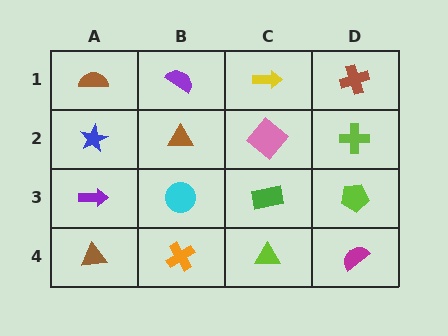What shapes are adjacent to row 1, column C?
A pink diamond (row 2, column C), a purple semicircle (row 1, column B), a brown cross (row 1, column D).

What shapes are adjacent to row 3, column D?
A lime cross (row 2, column D), a magenta semicircle (row 4, column D), a green rectangle (row 3, column C).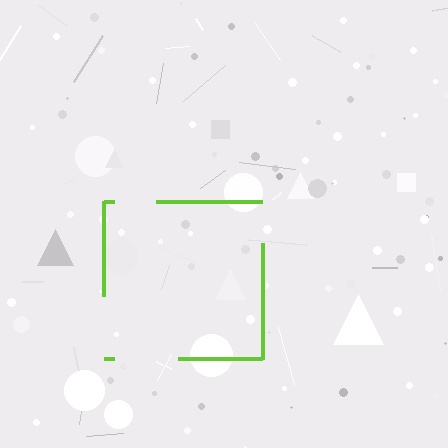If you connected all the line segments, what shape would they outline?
They would outline a square.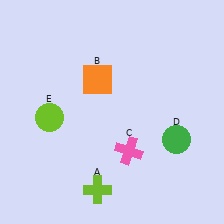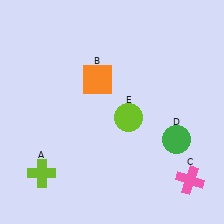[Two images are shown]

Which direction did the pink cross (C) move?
The pink cross (C) moved right.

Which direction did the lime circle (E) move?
The lime circle (E) moved right.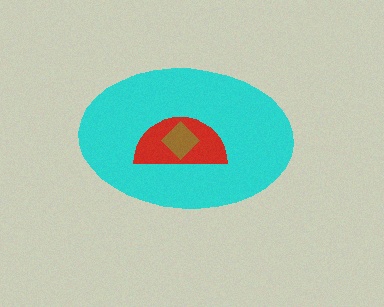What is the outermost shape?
The cyan ellipse.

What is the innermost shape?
The brown diamond.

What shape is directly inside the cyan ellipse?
The red semicircle.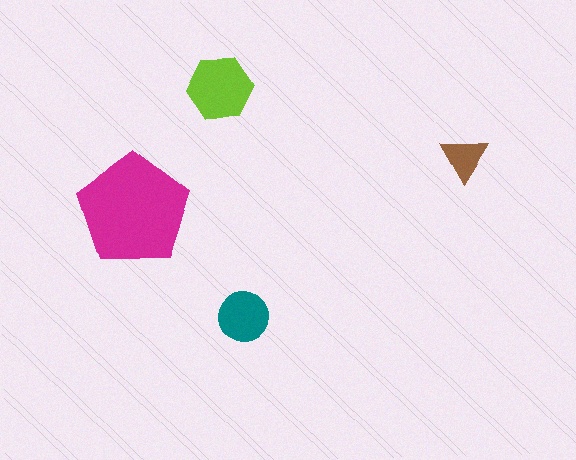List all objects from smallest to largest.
The brown triangle, the teal circle, the lime hexagon, the magenta pentagon.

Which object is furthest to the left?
The magenta pentagon is leftmost.